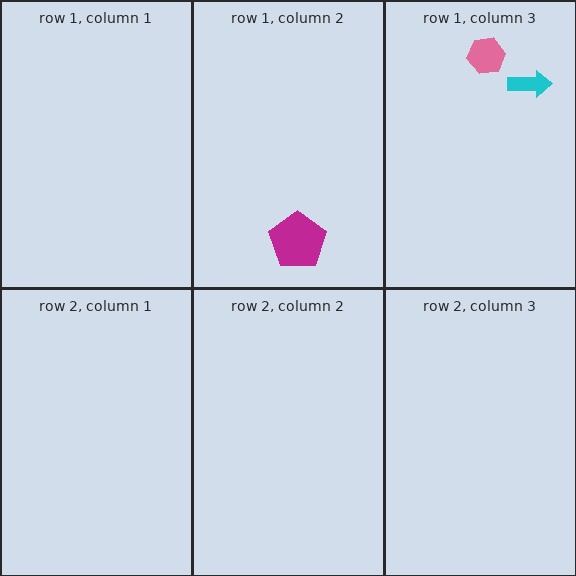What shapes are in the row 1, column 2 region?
The magenta pentagon.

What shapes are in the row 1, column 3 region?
The cyan arrow, the pink hexagon.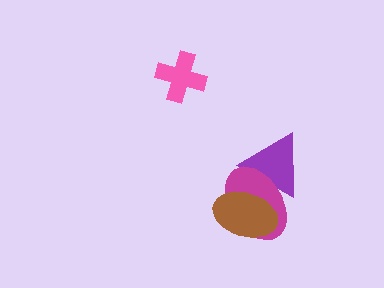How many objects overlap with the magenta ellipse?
2 objects overlap with the magenta ellipse.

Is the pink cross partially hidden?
No, no other shape covers it.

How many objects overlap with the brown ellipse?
2 objects overlap with the brown ellipse.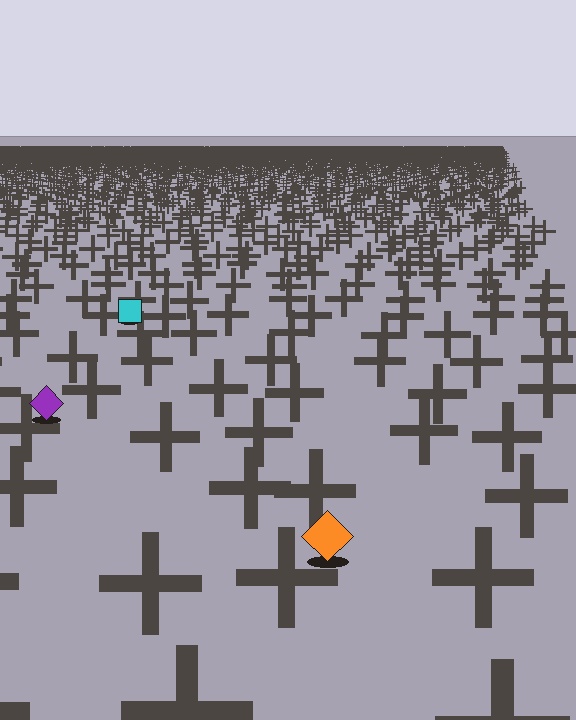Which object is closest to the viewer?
The orange diamond is closest. The texture marks near it are larger and more spread out.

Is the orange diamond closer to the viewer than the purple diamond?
Yes. The orange diamond is closer — you can tell from the texture gradient: the ground texture is coarser near it.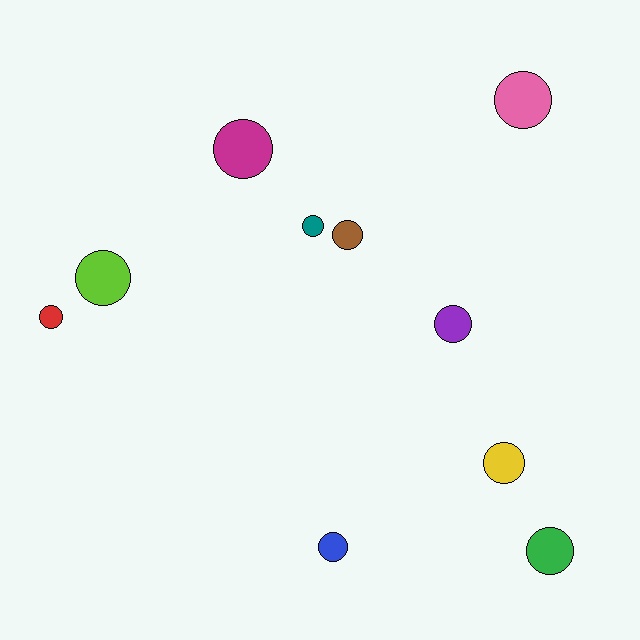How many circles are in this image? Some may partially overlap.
There are 10 circles.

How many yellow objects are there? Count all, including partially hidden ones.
There is 1 yellow object.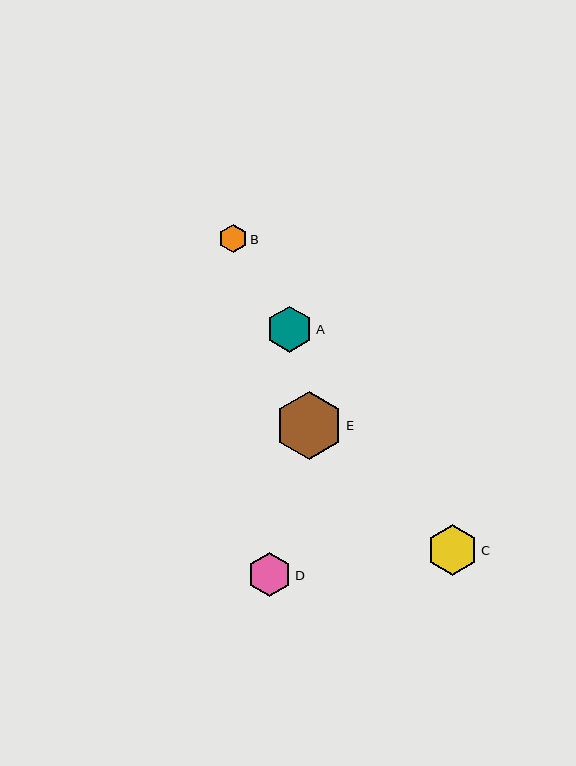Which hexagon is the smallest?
Hexagon B is the smallest with a size of approximately 28 pixels.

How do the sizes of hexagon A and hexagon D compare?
Hexagon A and hexagon D are approximately the same size.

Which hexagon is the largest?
Hexagon E is the largest with a size of approximately 68 pixels.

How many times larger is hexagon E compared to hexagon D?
Hexagon E is approximately 1.6 times the size of hexagon D.